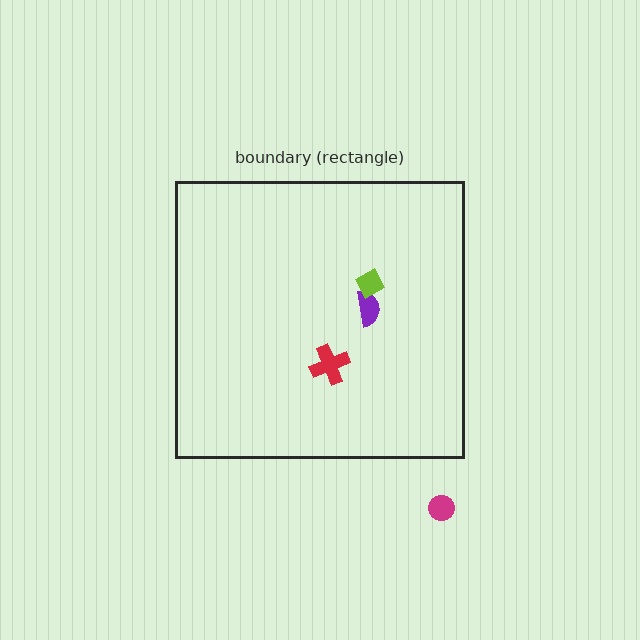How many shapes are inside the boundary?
3 inside, 1 outside.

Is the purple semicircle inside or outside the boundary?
Inside.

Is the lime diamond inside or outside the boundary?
Inside.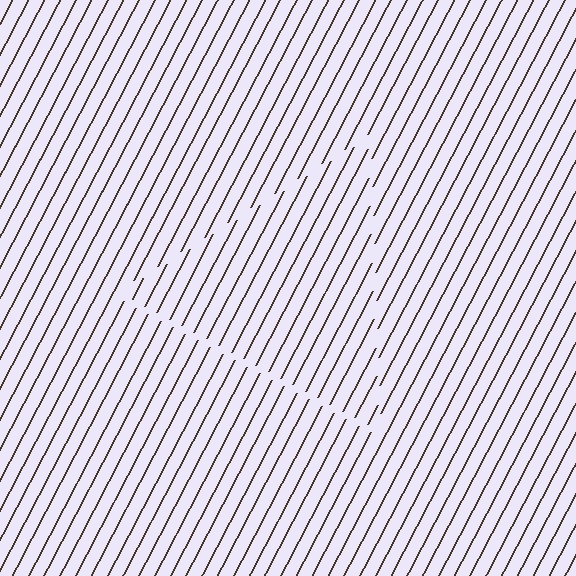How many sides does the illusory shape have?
3 sides — the line-ends trace a triangle.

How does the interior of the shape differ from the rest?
The interior of the shape contains the same grating, shifted by half a period — the contour is defined by the phase discontinuity where line-ends from the inner and outer gratings abut.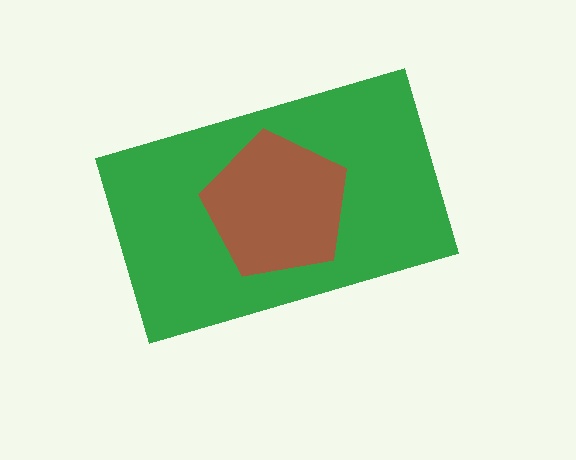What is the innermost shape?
The brown pentagon.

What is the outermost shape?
The green rectangle.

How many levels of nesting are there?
2.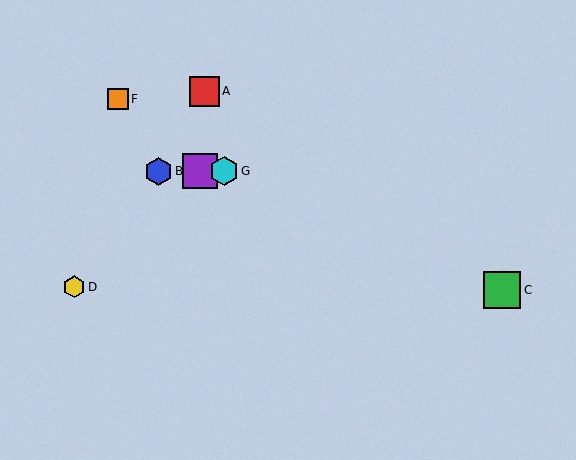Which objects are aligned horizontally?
Objects B, E, G are aligned horizontally.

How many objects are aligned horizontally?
3 objects (B, E, G) are aligned horizontally.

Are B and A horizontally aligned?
No, B is at y≈171 and A is at y≈91.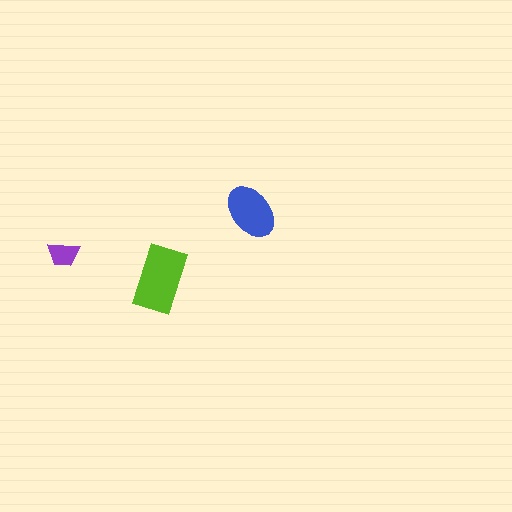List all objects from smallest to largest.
The purple trapezoid, the blue ellipse, the lime rectangle.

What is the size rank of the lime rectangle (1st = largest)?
1st.